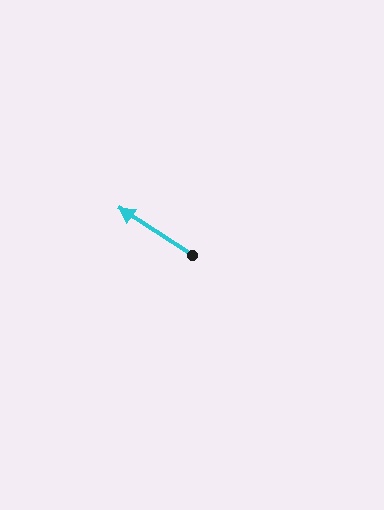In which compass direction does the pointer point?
Northwest.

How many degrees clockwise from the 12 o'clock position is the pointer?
Approximately 303 degrees.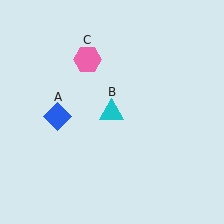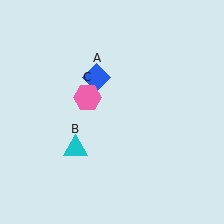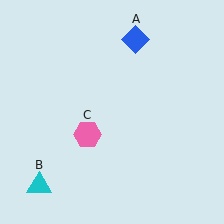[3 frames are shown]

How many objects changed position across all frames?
3 objects changed position: blue diamond (object A), cyan triangle (object B), pink hexagon (object C).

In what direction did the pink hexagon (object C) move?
The pink hexagon (object C) moved down.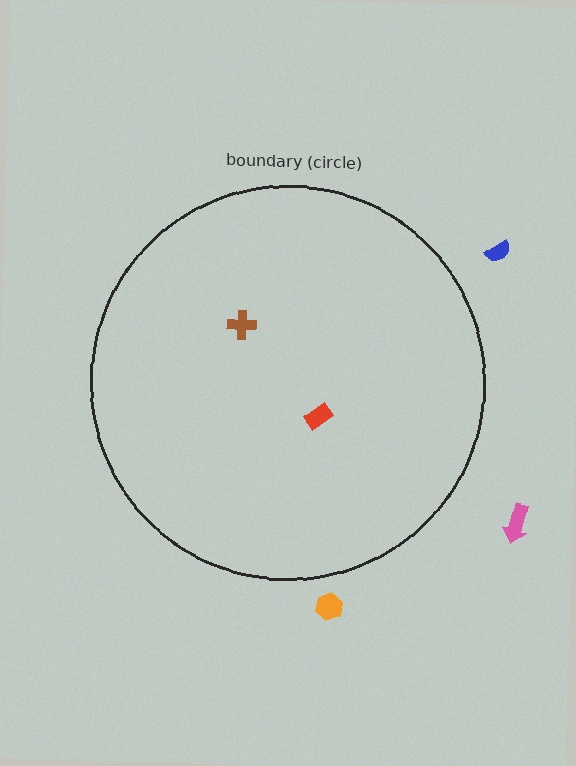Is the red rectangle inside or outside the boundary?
Inside.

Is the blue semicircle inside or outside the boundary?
Outside.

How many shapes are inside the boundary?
2 inside, 3 outside.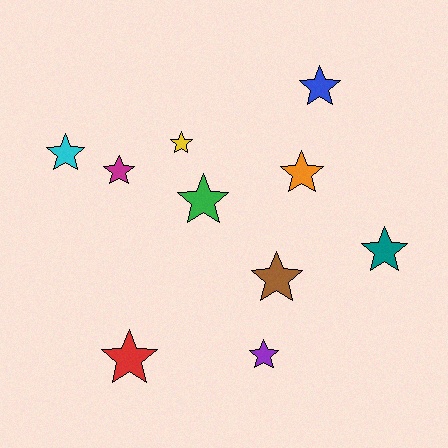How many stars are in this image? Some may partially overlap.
There are 10 stars.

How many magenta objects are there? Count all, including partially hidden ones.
There is 1 magenta object.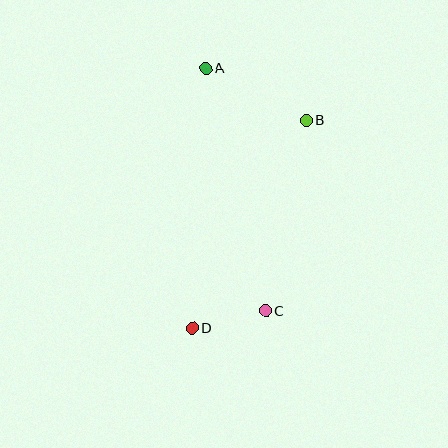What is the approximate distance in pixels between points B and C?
The distance between B and C is approximately 195 pixels.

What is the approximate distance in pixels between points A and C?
The distance between A and C is approximately 250 pixels.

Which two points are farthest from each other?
Points A and D are farthest from each other.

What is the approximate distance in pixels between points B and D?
The distance between B and D is approximately 237 pixels.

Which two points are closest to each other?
Points C and D are closest to each other.